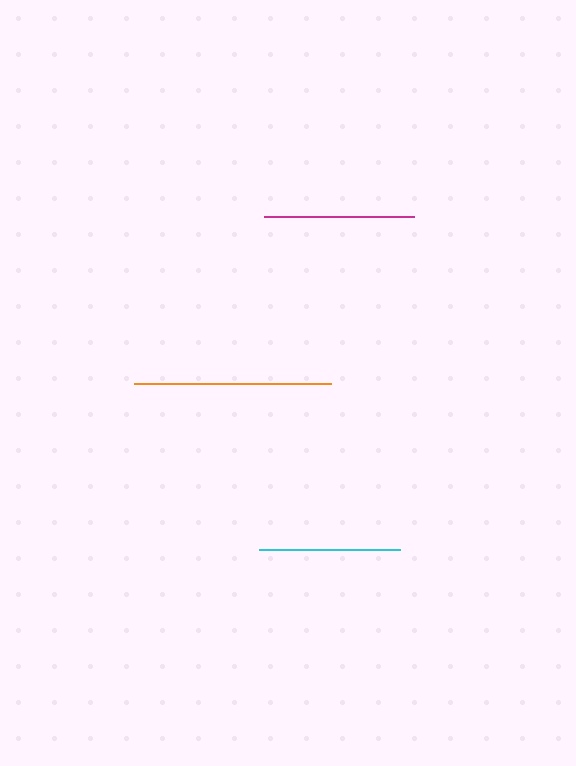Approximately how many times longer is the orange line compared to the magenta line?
The orange line is approximately 1.3 times the length of the magenta line.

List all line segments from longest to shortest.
From longest to shortest: orange, magenta, cyan.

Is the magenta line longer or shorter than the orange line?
The orange line is longer than the magenta line.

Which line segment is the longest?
The orange line is the longest at approximately 197 pixels.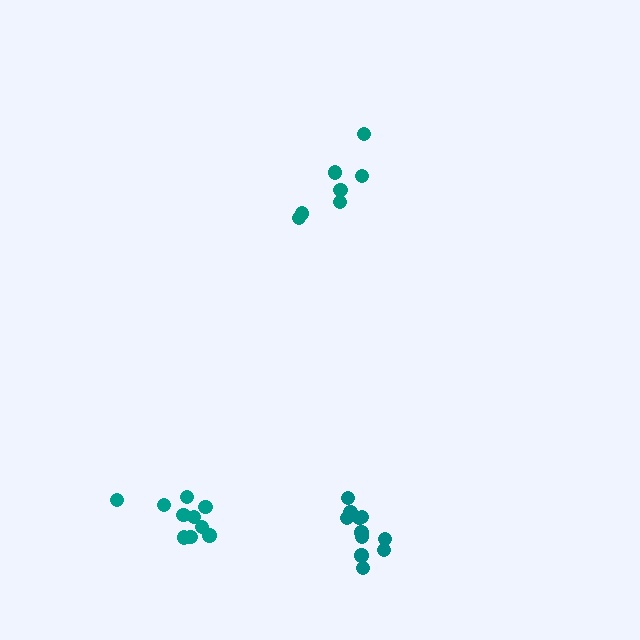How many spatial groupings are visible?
There are 3 spatial groupings.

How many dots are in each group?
Group 1: 7 dots, Group 2: 10 dots, Group 3: 11 dots (28 total).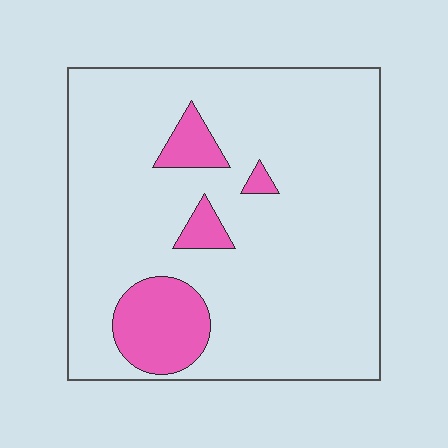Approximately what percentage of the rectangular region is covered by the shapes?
Approximately 15%.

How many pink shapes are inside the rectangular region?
4.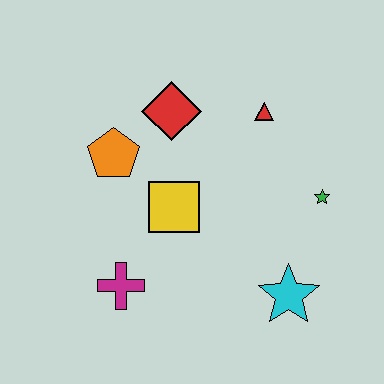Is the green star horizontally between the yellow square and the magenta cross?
No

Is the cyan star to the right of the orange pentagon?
Yes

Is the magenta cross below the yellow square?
Yes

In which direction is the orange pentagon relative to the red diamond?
The orange pentagon is to the left of the red diamond.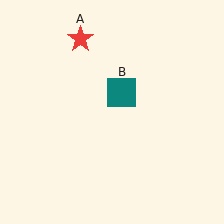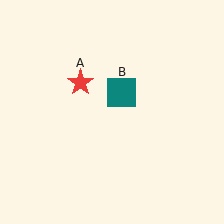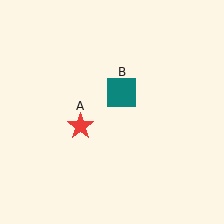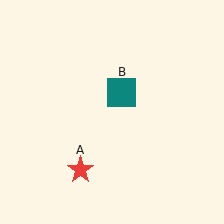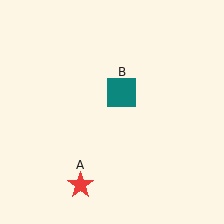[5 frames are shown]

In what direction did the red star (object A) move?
The red star (object A) moved down.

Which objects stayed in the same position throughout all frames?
Teal square (object B) remained stationary.